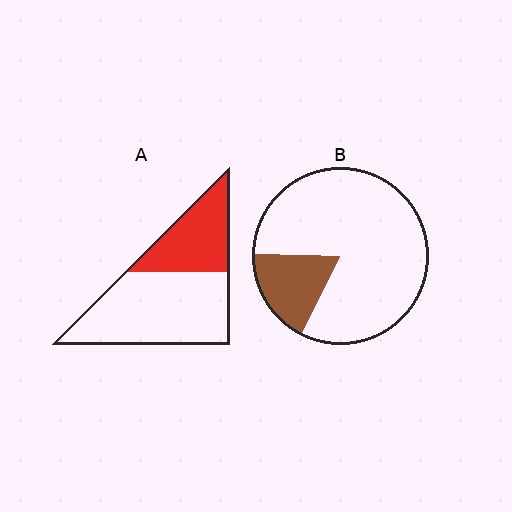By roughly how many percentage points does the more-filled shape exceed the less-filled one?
By roughly 15 percentage points (A over B).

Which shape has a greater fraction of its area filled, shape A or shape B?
Shape A.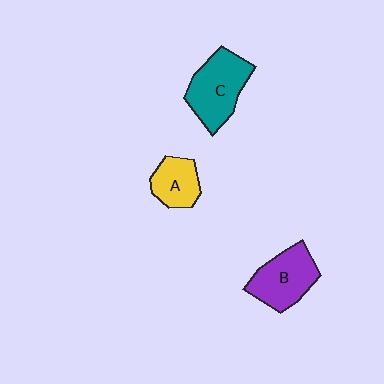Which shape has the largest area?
Shape C (teal).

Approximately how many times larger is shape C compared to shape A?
Approximately 1.7 times.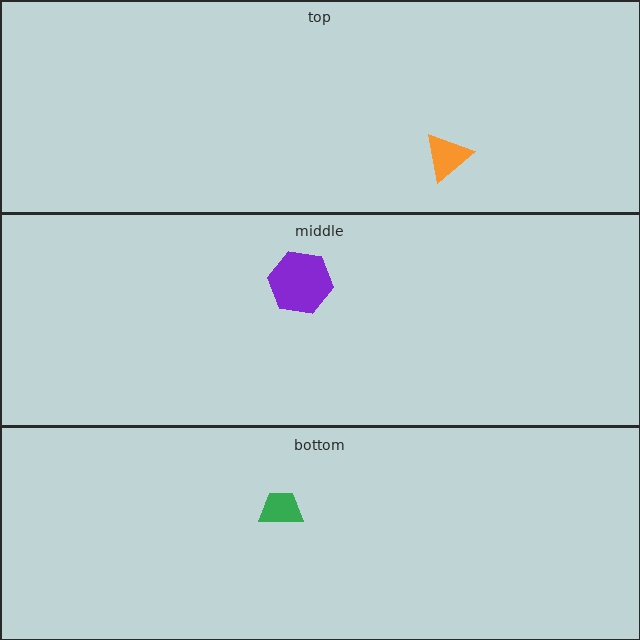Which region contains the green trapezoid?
The bottom region.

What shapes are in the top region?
The orange triangle.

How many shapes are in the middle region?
1.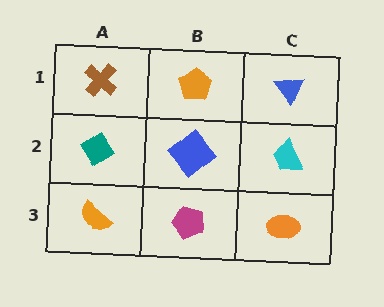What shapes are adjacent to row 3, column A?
A teal diamond (row 2, column A), a magenta pentagon (row 3, column B).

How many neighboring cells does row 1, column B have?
3.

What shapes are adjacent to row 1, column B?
A blue diamond (row 2, column B), a brown cross (row 1, column A), a blue triangle (row 1, column C).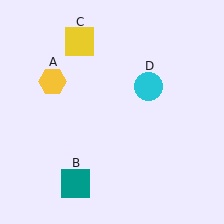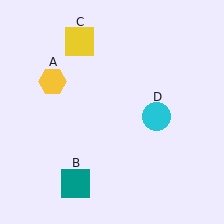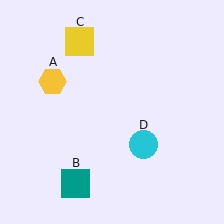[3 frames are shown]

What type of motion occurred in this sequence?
The cyan circle (object D) rotated clockwise around the center of the scene.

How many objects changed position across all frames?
1 object changed position: cyan circle (object D).